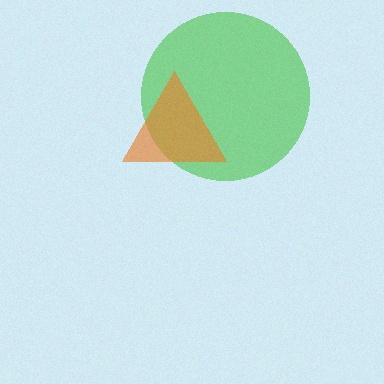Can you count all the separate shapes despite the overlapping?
Yes, there are 2 separate shapes.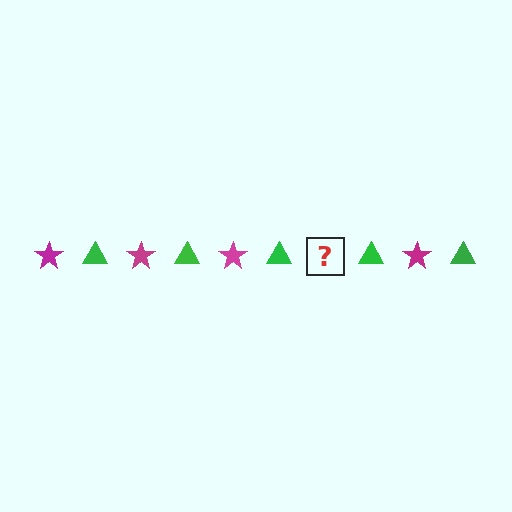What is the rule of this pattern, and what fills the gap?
The rule is that the pattern alternates between magenta star and green triangle. The gap should be filled with a magenta star.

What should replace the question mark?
The question mark should be replaced with a magenta star.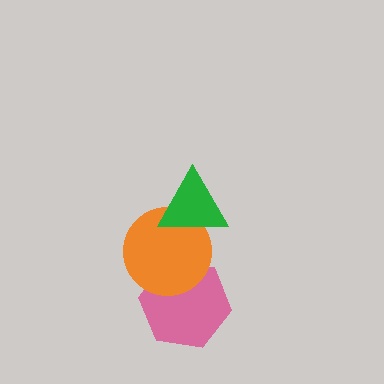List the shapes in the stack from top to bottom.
From top to bottom: the green triangle, the orange circle, the pink hexagon.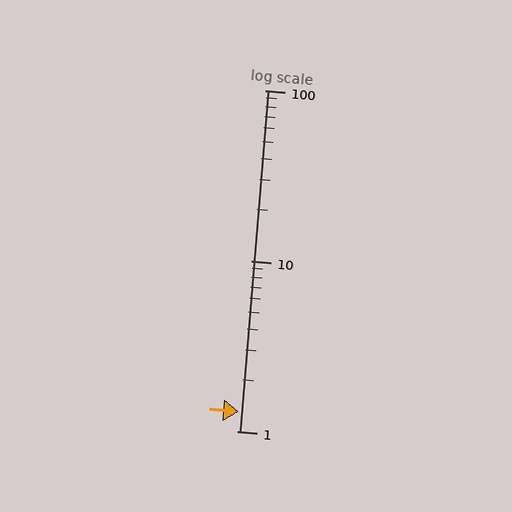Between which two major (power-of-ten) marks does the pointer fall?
The pointer is between 1 and 10.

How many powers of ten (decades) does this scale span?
The scale spans 2 decades, from 1 to 100.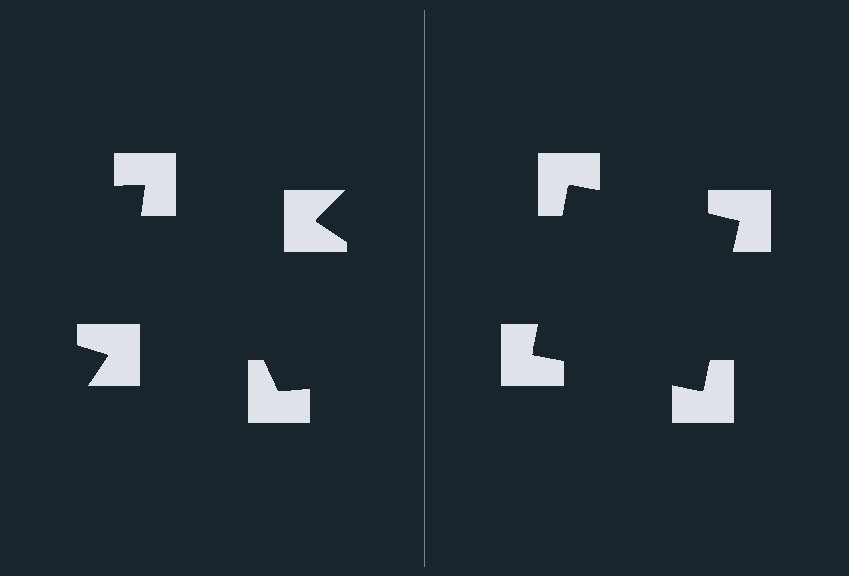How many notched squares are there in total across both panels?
8 — 4 on each side.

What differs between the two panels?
The notched squares are positioned identically on both sides; only the wedge orientations differ. On the right they align to a square; on the left they are misaligned.